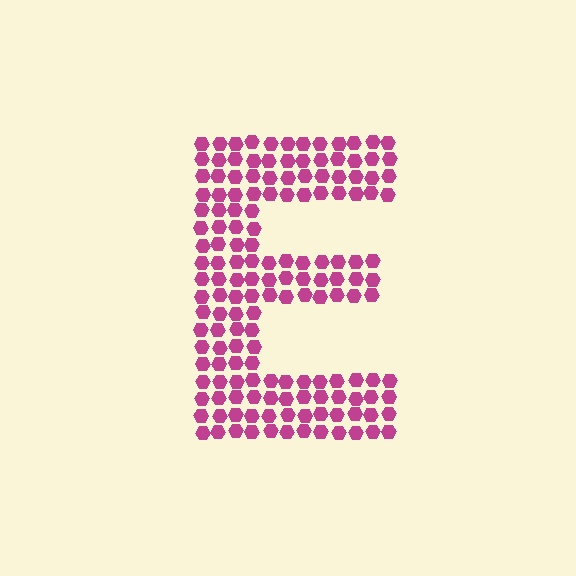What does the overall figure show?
The overall figure shows the letter E.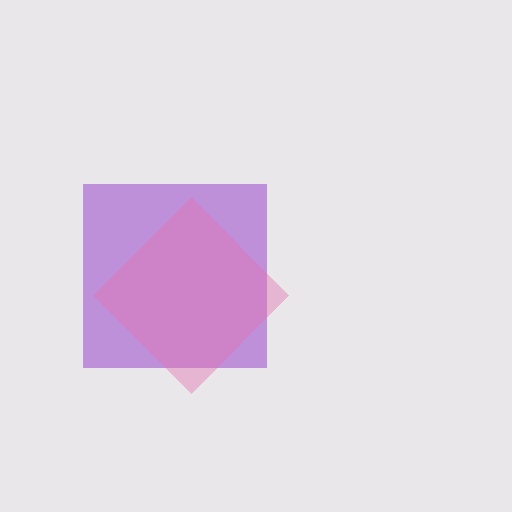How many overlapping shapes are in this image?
There are 2 overlapping shapes in the image.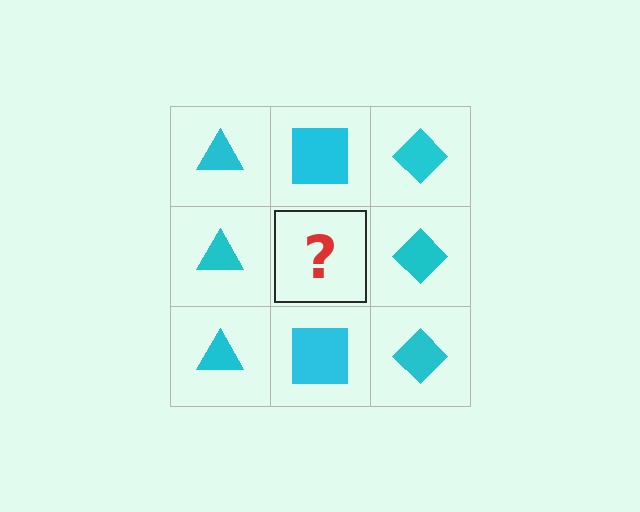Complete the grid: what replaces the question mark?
The question mark should be replaced with a cyan square.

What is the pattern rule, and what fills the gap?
The rule is that each column has a consistent shape. The gap should be filled with a cyan square.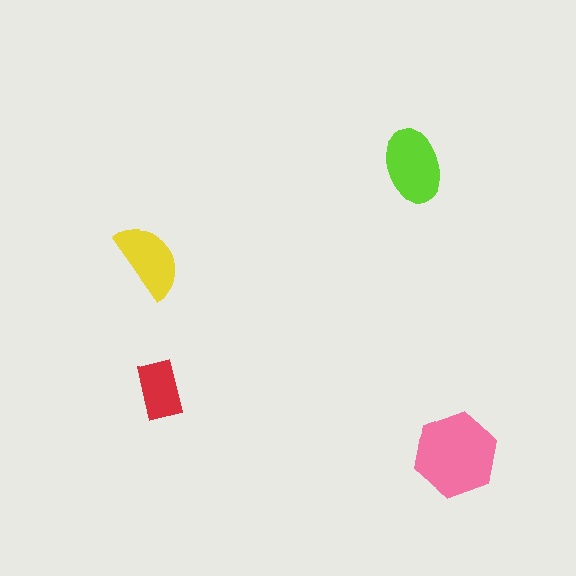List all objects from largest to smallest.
The pink hexagon, the lime ellipse, the yellow semicircle, the red rectangle.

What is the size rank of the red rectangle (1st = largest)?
4th.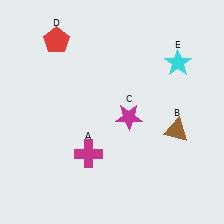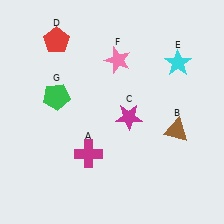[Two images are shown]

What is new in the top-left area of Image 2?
A green pentagon (G) was added in the top-left area of Image 2.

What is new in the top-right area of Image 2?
A pink star (F) was added in the top-right area of Image 2.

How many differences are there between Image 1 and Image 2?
There are 2 differences between the two images.